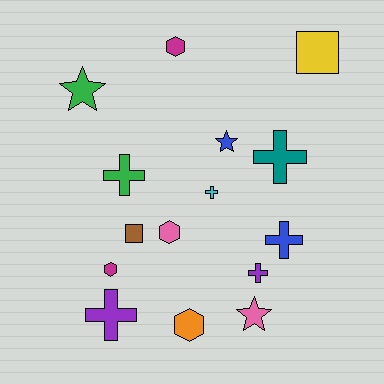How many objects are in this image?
There are 15 objects.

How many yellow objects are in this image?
There is 1 yellow object.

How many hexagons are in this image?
There are 4 hexagons.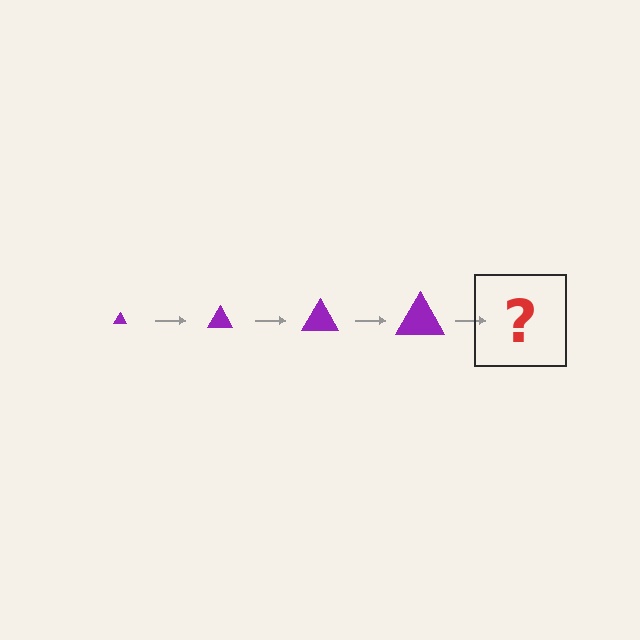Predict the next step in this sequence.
The next step is a purple triangle, larger than the previous one.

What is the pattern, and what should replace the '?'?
The pattern is that the triangle gets progressively larger each step. The '?' should be a purple triangle, larger than the previous one.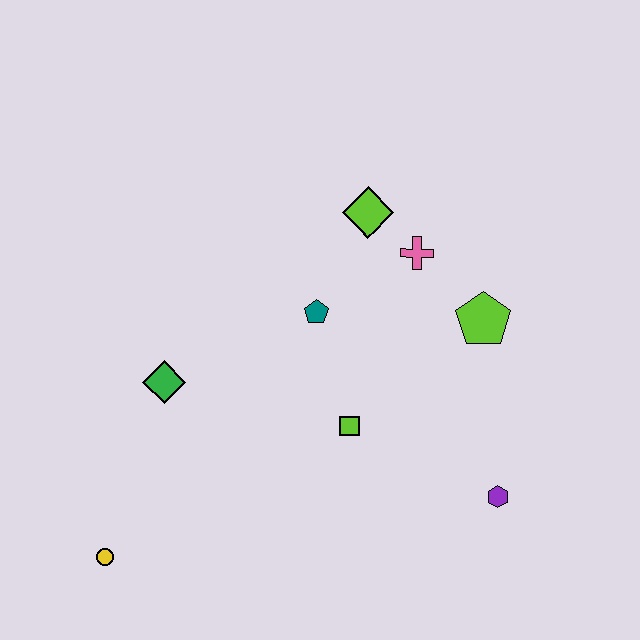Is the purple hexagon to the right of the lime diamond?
Yes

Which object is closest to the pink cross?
The lime diamond is closest to the pink cross.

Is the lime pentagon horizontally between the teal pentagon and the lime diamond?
No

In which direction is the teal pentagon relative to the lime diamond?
The teal pentagon is below the lime diamond.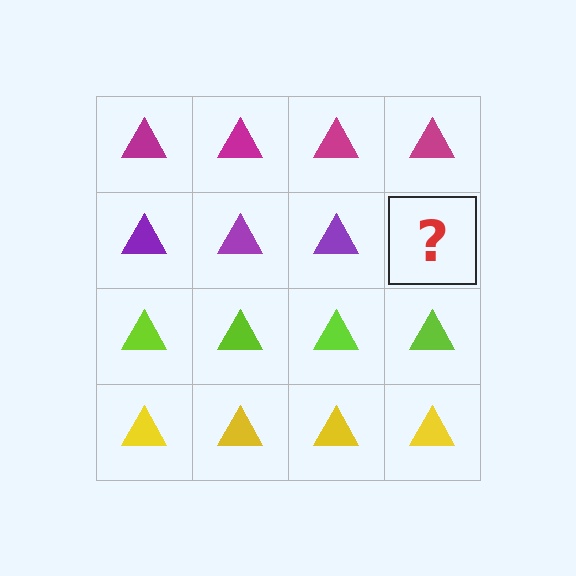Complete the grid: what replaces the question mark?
The question mark should be replaced with a purple triangle.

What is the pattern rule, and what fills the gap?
The rule is that each row has a consistent color. The gap should be filled with a purple triangle.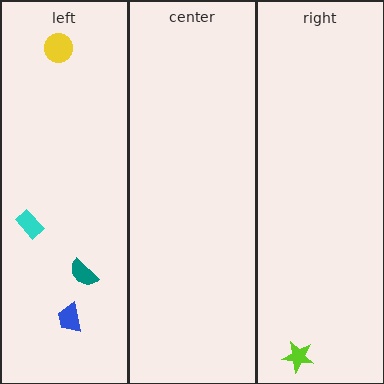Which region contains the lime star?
The right region.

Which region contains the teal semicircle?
The left region.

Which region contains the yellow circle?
The left region.